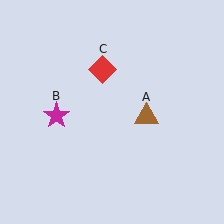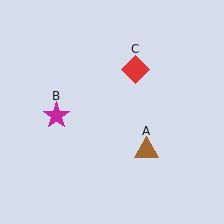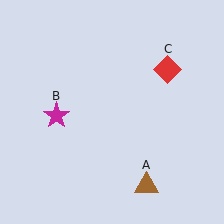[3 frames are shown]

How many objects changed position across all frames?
2 objects changed position: brown triangle (object A), red diamond (object C).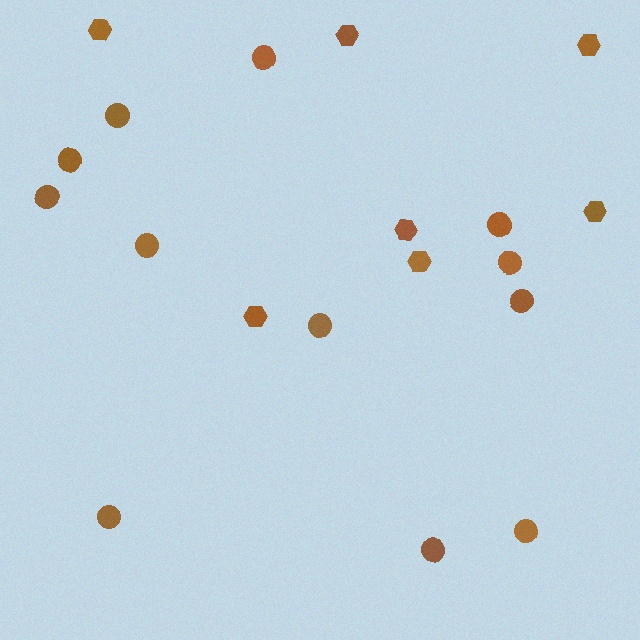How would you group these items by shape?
There are 2 groups: one group of hexagons (7) and one group of circles (12).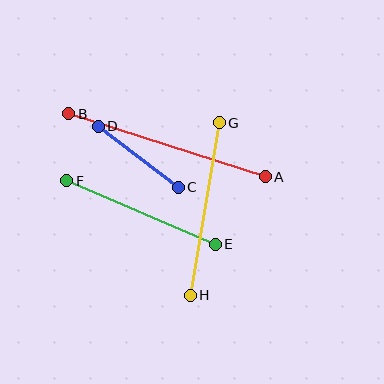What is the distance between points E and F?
The distance is approximately 161 pixels.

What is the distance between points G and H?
The distance is approximately 175 pixels.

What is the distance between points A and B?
The distance is approximately 206 pixels.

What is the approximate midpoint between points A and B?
The midpoint is at approximately (167, 145) pixels.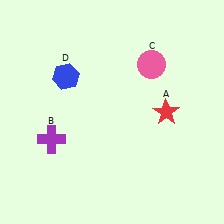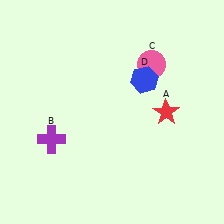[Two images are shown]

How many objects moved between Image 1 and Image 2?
1 object moved between the two images.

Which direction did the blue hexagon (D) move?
The blue hexagon (D) moved right.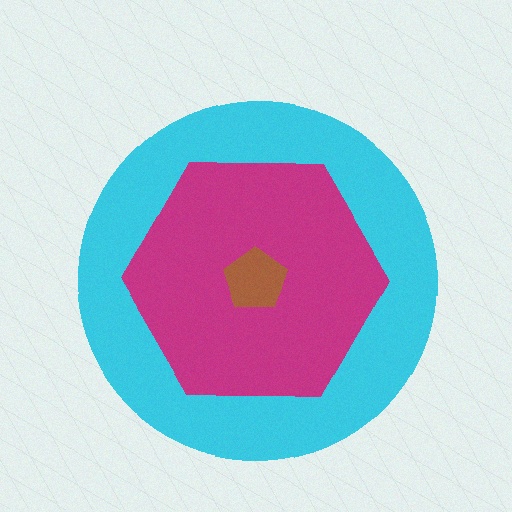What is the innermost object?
The brown pentagon.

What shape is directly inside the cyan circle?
The magenta hexagon.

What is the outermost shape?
The cyan circle.